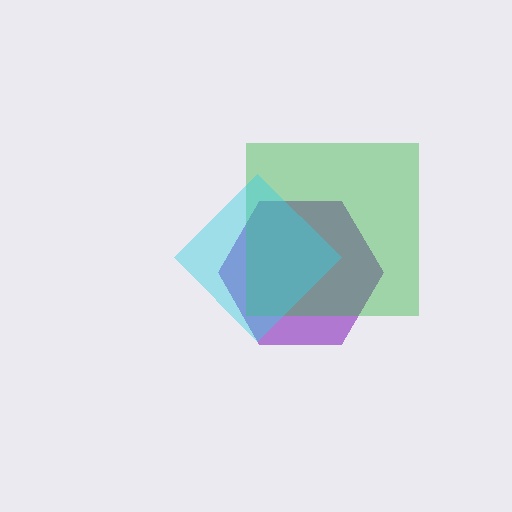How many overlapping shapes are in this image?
There are 3 overlapping shapes in the image.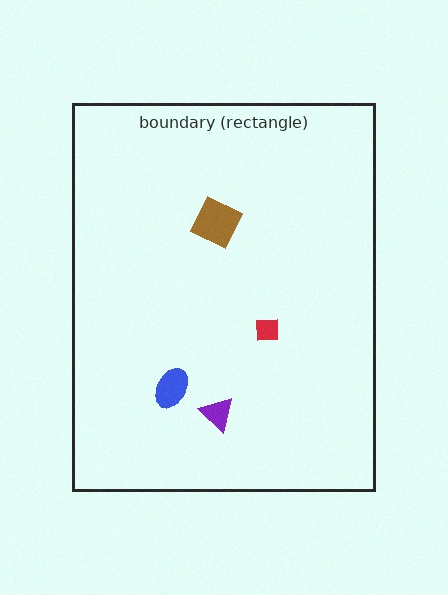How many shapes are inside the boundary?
4 inside, 0 outside.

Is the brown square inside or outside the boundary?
Inside.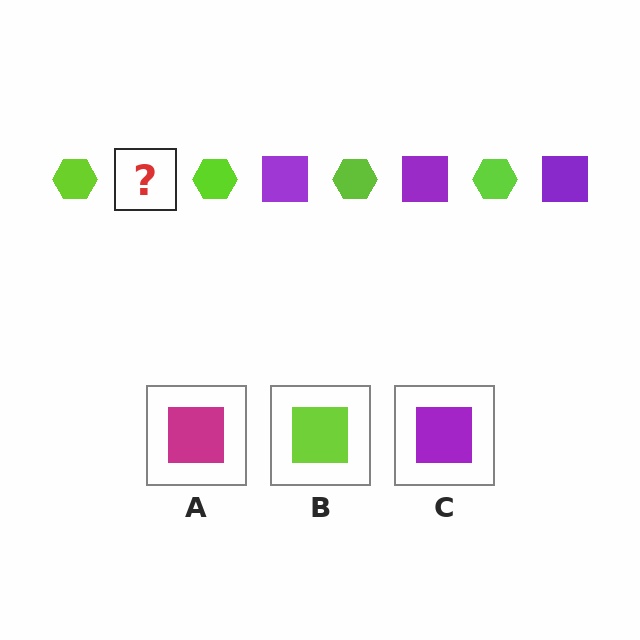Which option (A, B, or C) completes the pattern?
C.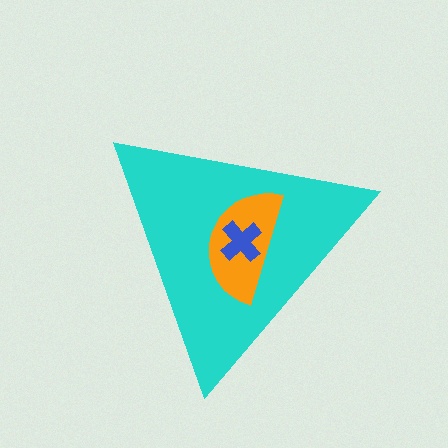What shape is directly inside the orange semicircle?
The blue cross.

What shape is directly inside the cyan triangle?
The orange semicircle.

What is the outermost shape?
The cyan triangle.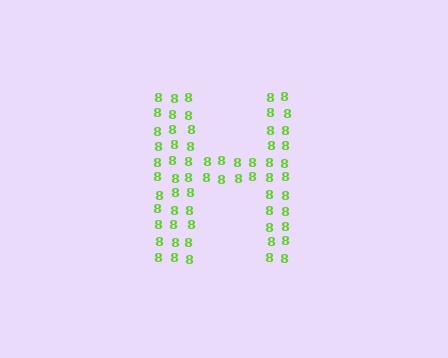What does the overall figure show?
The overall figure shows the letter H.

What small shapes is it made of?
It is made of small digit 8's.